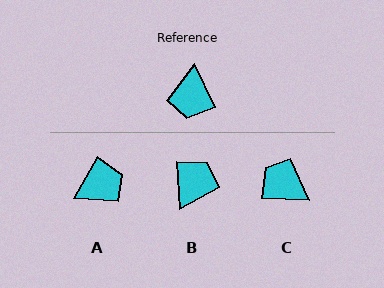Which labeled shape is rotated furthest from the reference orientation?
B, about 157 degrees away.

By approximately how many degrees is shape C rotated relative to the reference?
Approximately 118 degrees clockwise.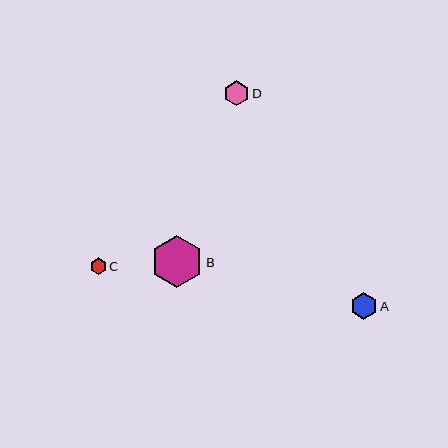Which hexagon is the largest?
Hexagon B is the largest with a size of approximately 52 pixels.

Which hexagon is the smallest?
Hexagon C is the smallest with a size of approximately 16 pixels.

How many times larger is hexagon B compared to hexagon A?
Hexagon B is approximately 2.0 times the size of hexagon A.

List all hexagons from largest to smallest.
From largest to smallest: B, A, D, C.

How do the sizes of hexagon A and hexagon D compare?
Hexagon A and hexagon D are approximately the same size.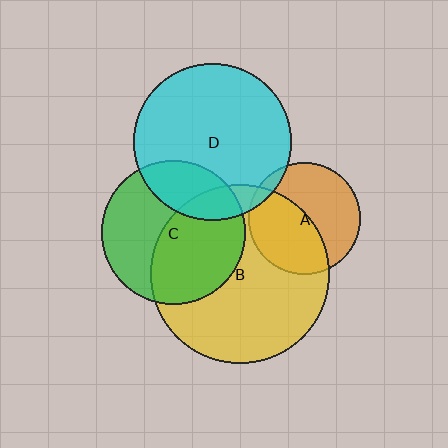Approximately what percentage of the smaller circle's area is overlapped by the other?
Approximately 25%.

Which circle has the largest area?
Circle B (yellow).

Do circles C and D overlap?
Yes.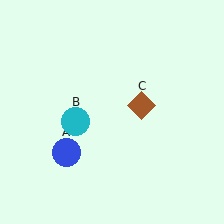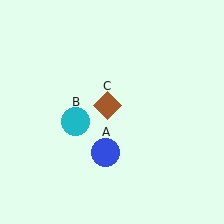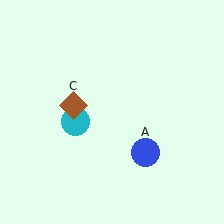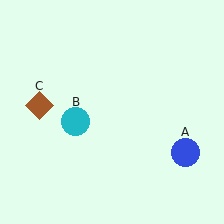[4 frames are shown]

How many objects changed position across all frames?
2 objects changed position: blue circle (object A), brown diamond (object C).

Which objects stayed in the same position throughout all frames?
Cyan circle (object B) remained stationary.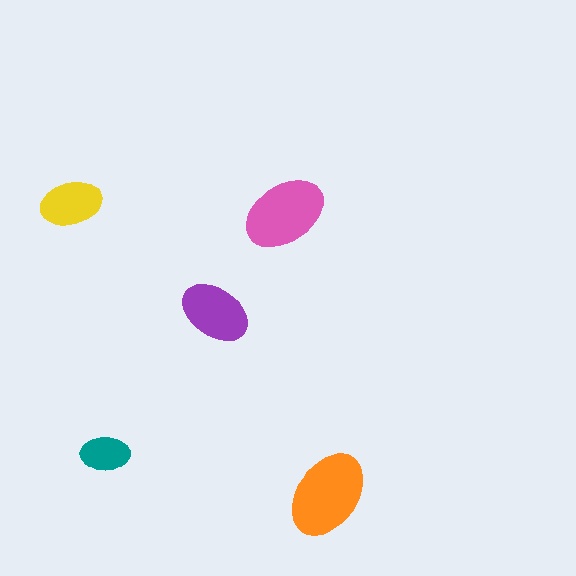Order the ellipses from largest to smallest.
the orange one, the pink one, the purple one, the yellow one, the teal one.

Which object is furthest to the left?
The yellow ellipse is leftmost.